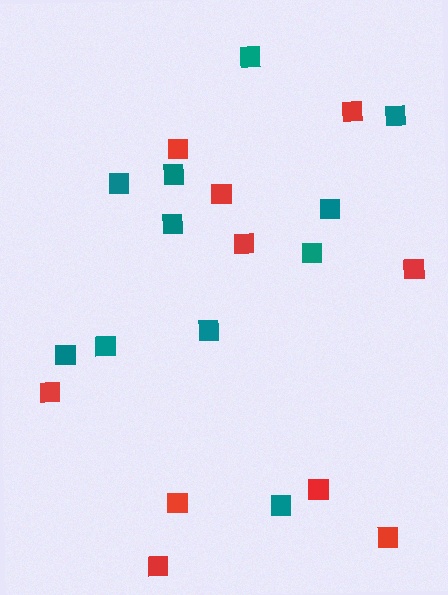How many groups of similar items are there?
There are 2 groups: one group of red squares (10) and one group of teal squares (11).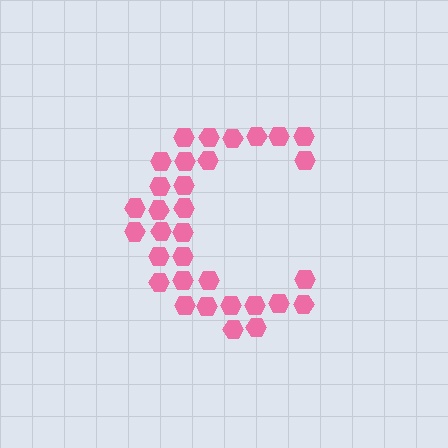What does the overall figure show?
The overall figure shows the letter C.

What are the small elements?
The small elements are hexagons.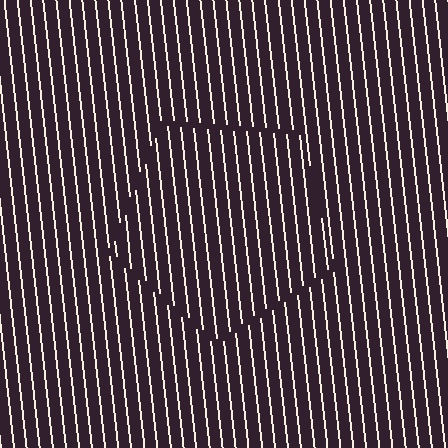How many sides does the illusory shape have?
5 sides — the line-ends trace a pentagon.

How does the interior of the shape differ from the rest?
The interior of the shape contains the same grating, shifted by half a period — the contour is defined by the phase discontinuity where line-ends from the inner and outer gratings abut.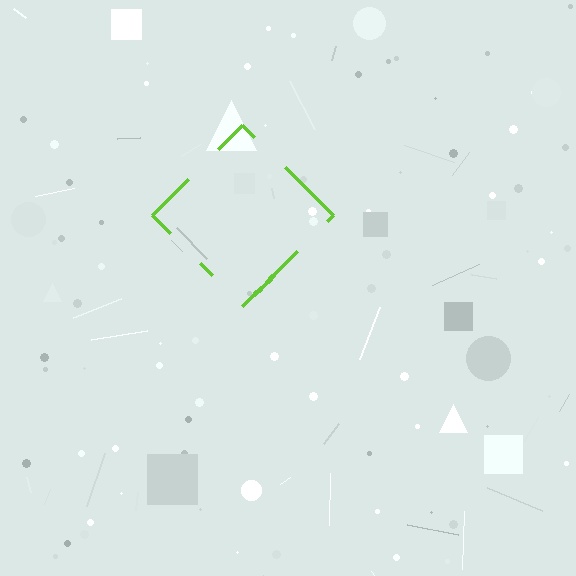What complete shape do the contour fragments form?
The contour fragments form a diamond.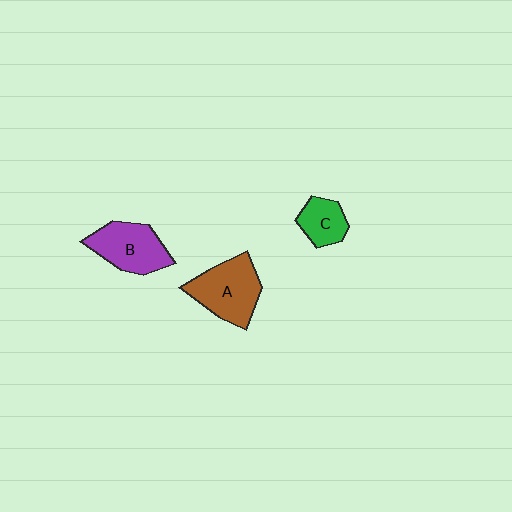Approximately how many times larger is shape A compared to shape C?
Approximately 1.9 times.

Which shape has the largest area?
Shape A (brown).